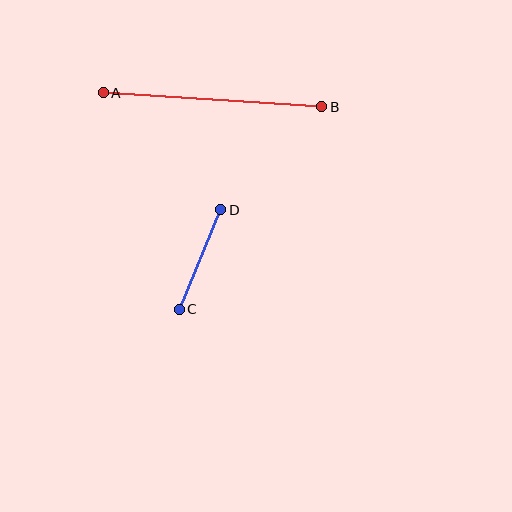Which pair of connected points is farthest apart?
Points A and B are farthest apart.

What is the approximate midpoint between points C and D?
The midpoint is at approximately (200, 259) pixels.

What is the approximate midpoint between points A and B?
The midpoint is at approximately (213, 100) pixels.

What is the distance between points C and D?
The distance is approximately 108 pixels.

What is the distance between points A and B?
The distance is approximately 219 pixels.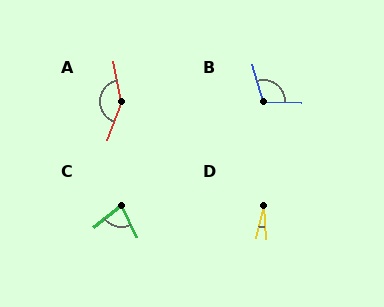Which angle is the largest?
A, at approximately 149 degrees.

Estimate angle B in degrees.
Approximately 106 degrees.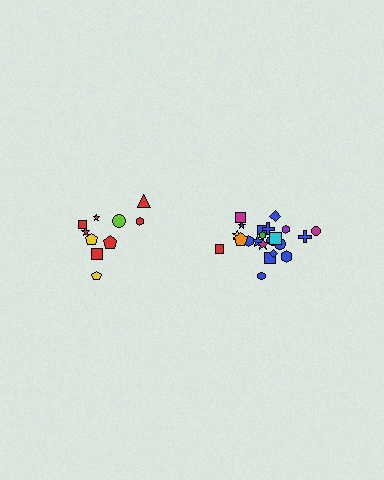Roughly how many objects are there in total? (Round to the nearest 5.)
Roughly 35 objects in total.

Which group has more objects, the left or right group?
The right group.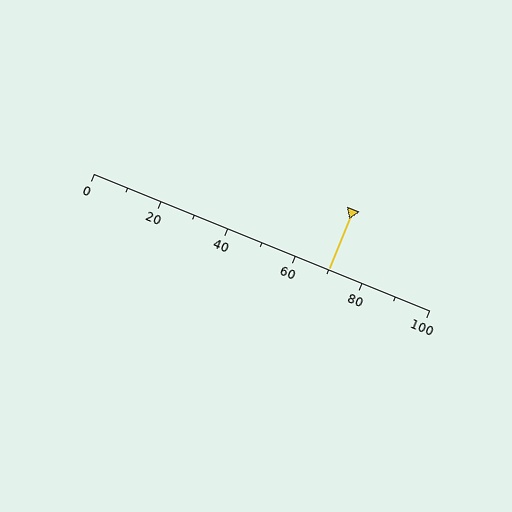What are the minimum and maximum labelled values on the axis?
The axis runs from 0 to 100.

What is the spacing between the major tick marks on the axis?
The major ticks are spaced 20 apart.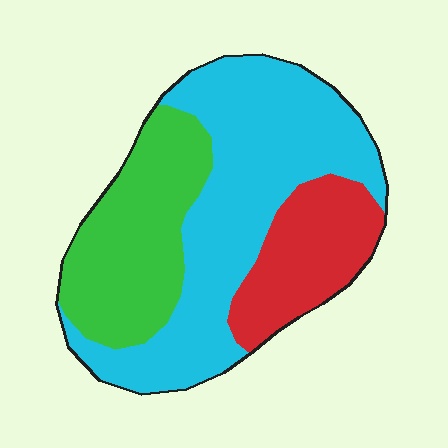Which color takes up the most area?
Cyan, at roughly 50%.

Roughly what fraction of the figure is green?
Green takes up about one third (1/3) of the figure.